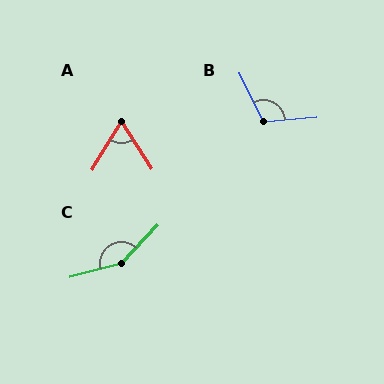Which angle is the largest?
C, at approximately 148 degrees.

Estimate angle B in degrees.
Approximately 111 degrees.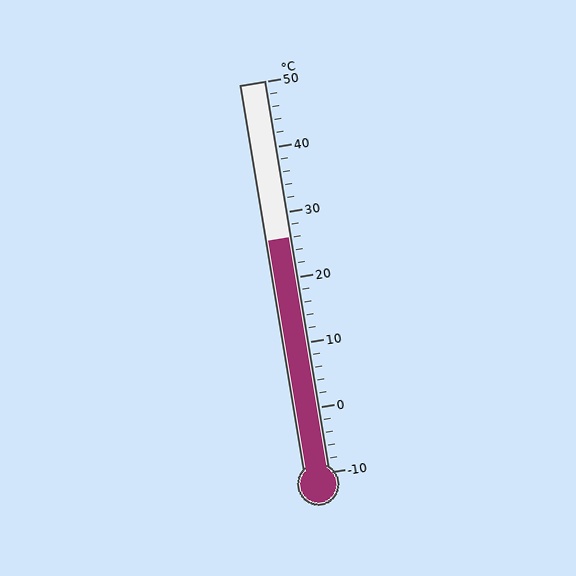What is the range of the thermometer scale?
The thermometer scale ranges from -10°C to 50°C.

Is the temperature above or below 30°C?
The temperature is below 30°C.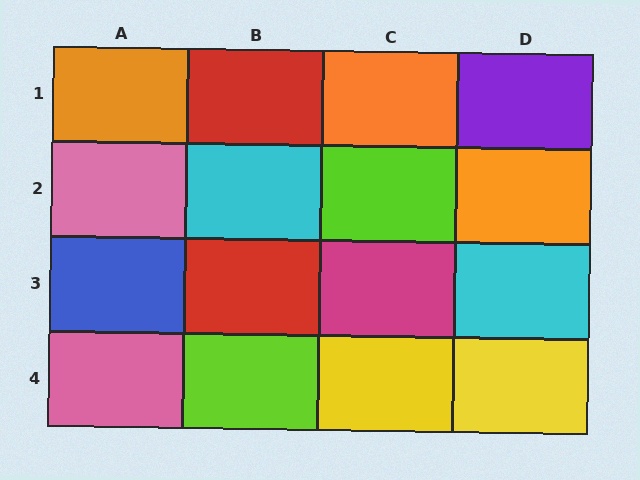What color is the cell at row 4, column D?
Yellow.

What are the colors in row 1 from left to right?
Orange, red, orange, purple.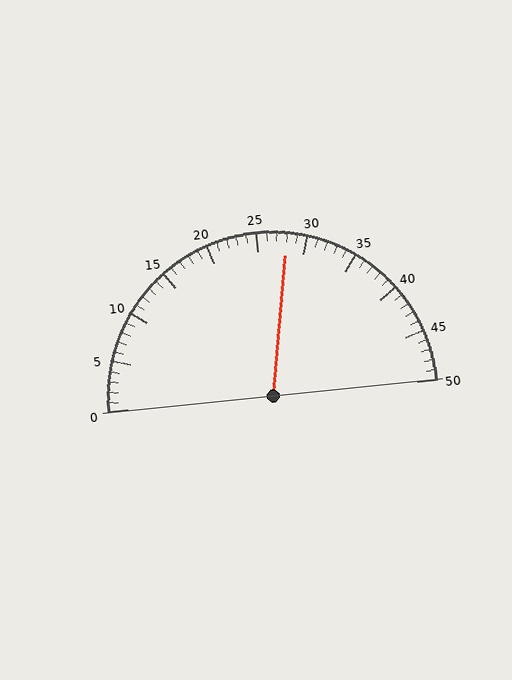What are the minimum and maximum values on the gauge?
The gauge ranges from 0 to 50.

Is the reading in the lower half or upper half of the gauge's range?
The reading is in the upper half of the range (0 to 50).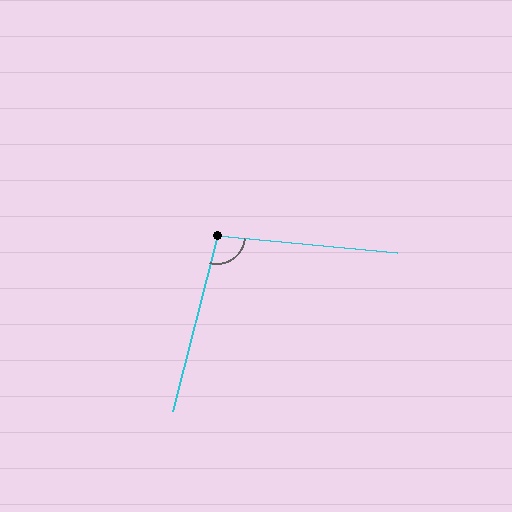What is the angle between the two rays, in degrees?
Approximately 99 degrees.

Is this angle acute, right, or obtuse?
It is obtuse.